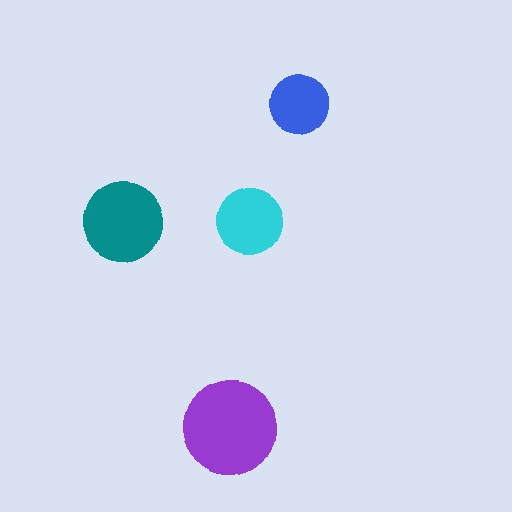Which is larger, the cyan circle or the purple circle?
The purple one.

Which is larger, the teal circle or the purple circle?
The purple one.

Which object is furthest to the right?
The blue circle is rightmost.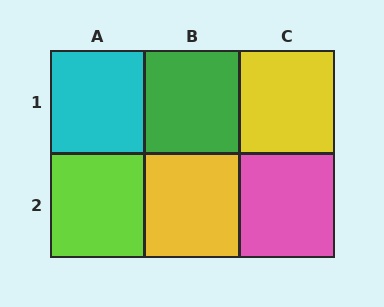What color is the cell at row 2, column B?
Yellow.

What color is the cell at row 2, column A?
Lime.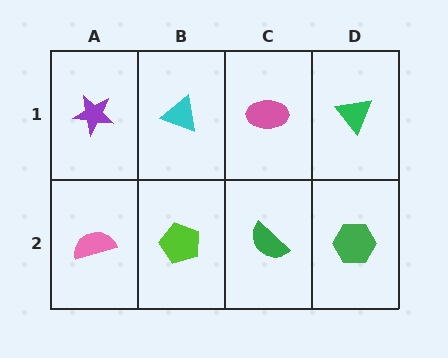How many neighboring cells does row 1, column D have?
2.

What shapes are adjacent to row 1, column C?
A green semicircle (row 2, column C), a cyan triangle (row 1, column B), a green triangle (row 1, column D).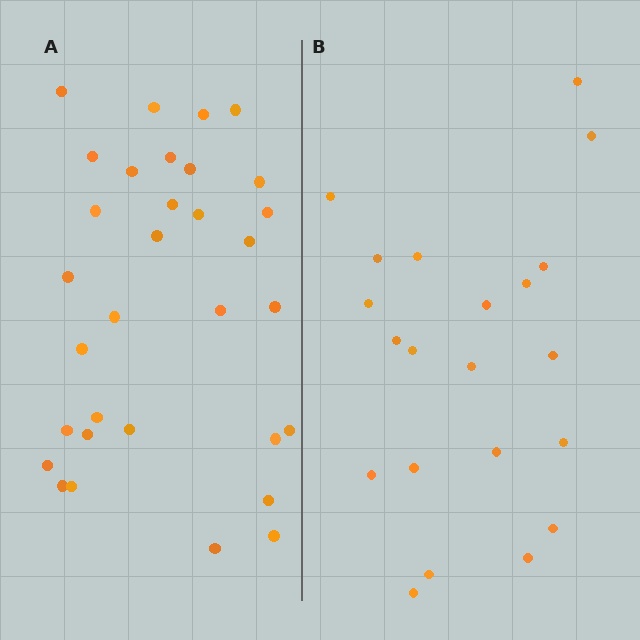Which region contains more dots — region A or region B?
Region A (the left region) has more dots.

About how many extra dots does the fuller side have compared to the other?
Region A has roughly 12 or so more dots than region B.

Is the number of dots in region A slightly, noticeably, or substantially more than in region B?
Region A has substantially more. The ratio is roughly 1.5 to 1.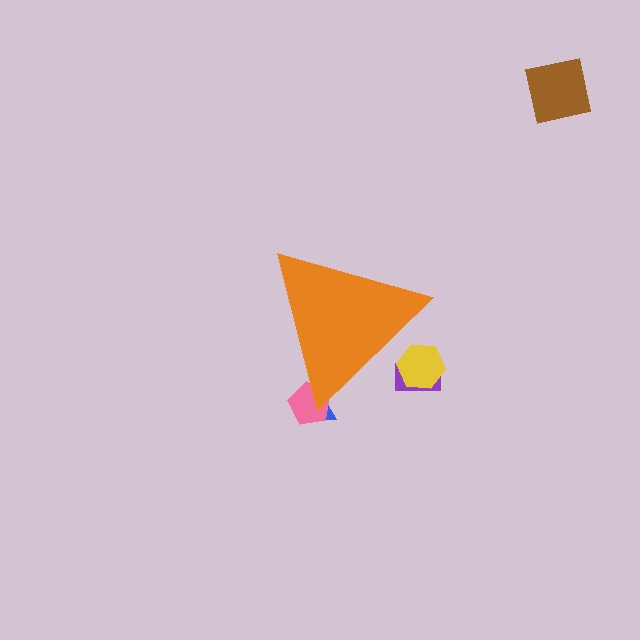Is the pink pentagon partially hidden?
Yes, the pink pentagon is partially hidden behind the orange triangle.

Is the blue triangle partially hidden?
Yes, the blue triangle is partially hidden behind the orange triangle.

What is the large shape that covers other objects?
An orange triangle.